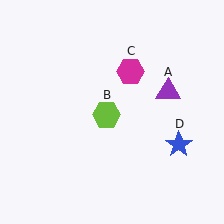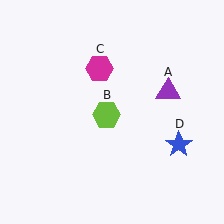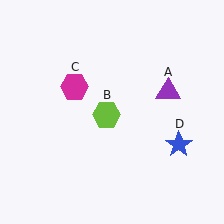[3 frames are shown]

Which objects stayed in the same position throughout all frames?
Purple triangle (object A) and lime hexagon (object B) and blue star (object D) remained stationary.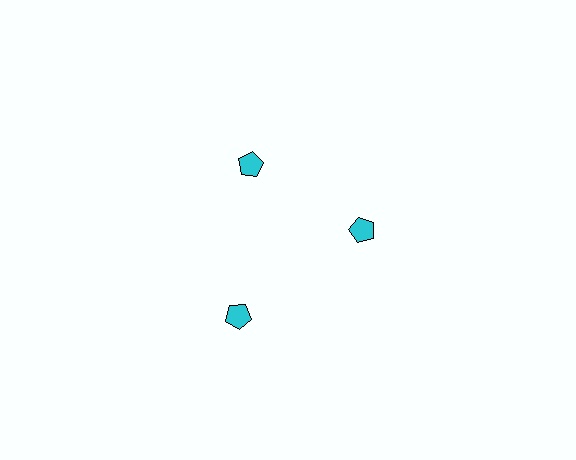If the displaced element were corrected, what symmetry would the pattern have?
It would have 3-fold rotational symmetry — the pattern would map onto itself every 120 degrees.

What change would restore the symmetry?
The symmetry would be restored by moving it inward, back onto the ring so that all 3 pentagons sit at equal angles and equal distance from the center.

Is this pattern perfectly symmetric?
No. The 3 cyan pentagons are arranged in a ring, but one element near the 7 o'clock position is pushed outward from the center, breaking the 3-fold rotational symmetry.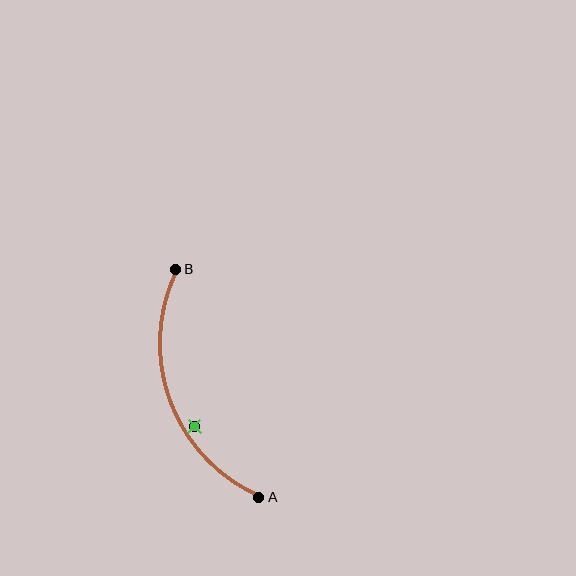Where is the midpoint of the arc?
The arc midpoint is the point on the curve farthest from the straight line joining A and B. It sits to the left of that line.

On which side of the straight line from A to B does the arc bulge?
The arc bulges to the left of the straight line connecting A and B.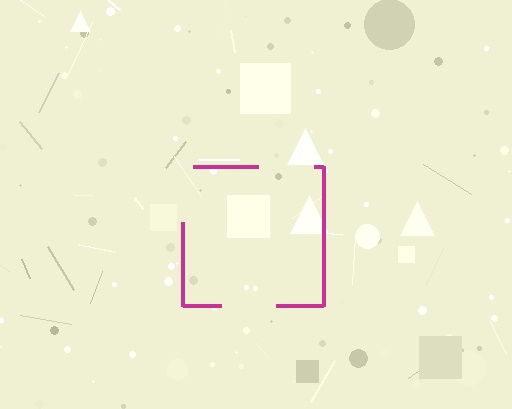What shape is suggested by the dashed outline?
The dashed outline suggests a square.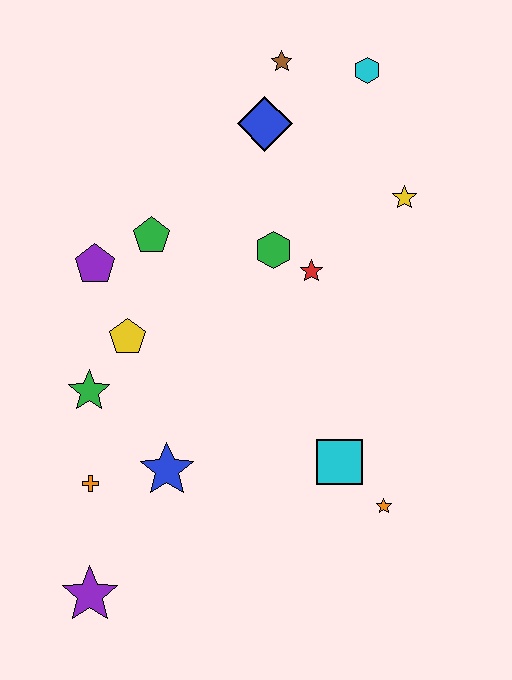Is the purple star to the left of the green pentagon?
Yes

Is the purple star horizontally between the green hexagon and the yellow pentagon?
No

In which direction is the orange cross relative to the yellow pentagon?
The orange cross is below the yellow pentagon.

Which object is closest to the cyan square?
The orange star is closest to the cyan square.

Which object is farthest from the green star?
The cyan hexagon is farthest from the green star.